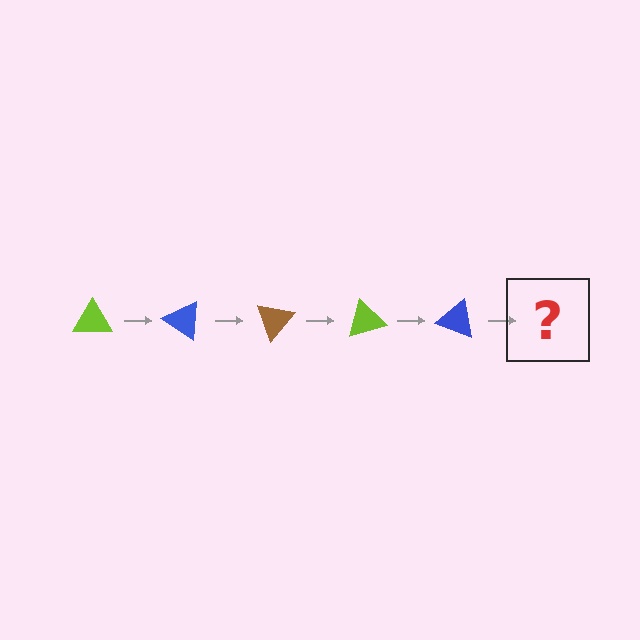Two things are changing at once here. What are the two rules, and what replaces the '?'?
The two rules are that it rotates 35 degrees each step and the color cycles through lime, blue, and brown. The '?' should be a brown triangle, rotated 175 degrees from the start.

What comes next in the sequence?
The next element should be a brown triangle, rotated 175 degrees from the start.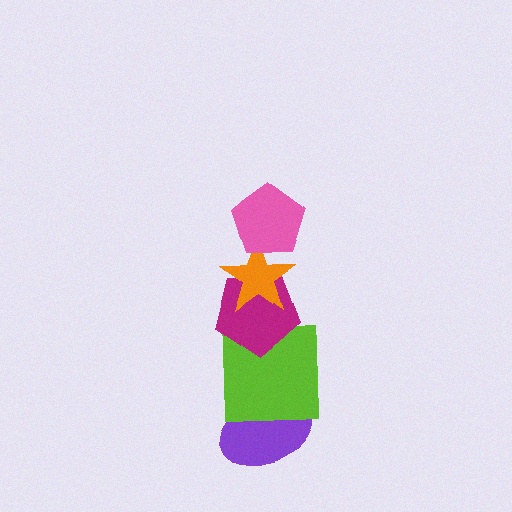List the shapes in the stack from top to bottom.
From top to bottom: the pink pentagon, the orange star, the magenta pentagon, the lime square, the purple ellipse.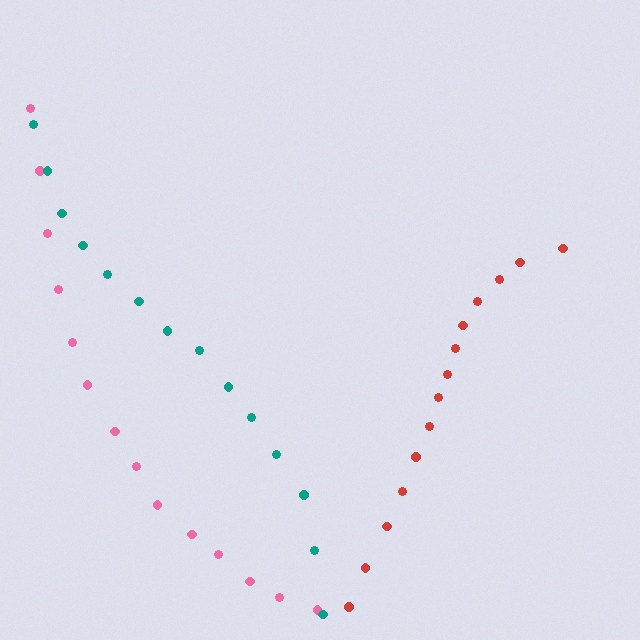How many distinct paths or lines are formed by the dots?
There are 3 distinct paths.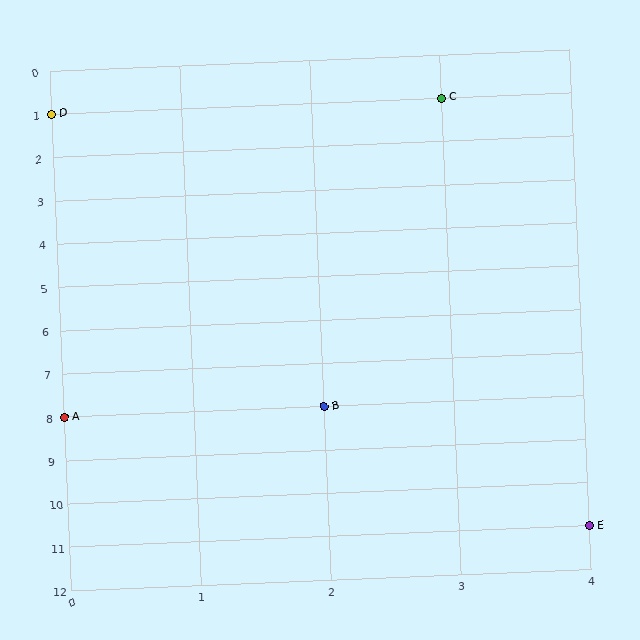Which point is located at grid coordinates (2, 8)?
Point B is at (2, 8).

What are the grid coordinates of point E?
Point E is at grid coordinates (4, 11).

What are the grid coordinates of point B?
Point B is at grid coordinates (2, 8).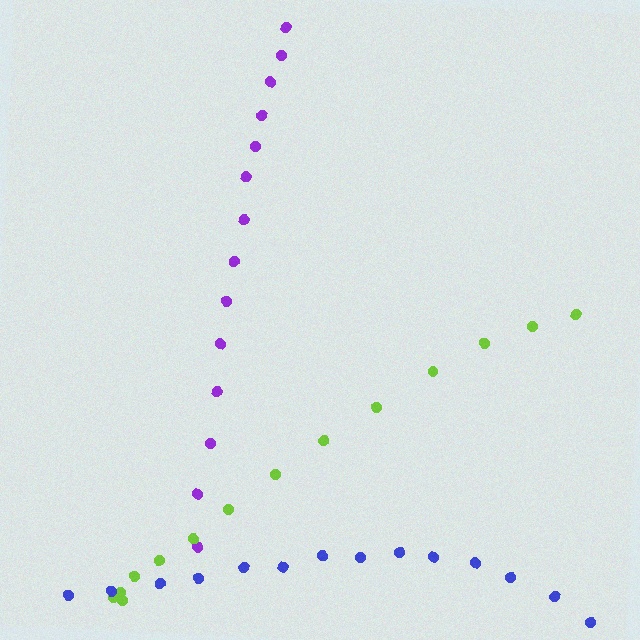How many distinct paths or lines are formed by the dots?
There are 3 distinct paths.